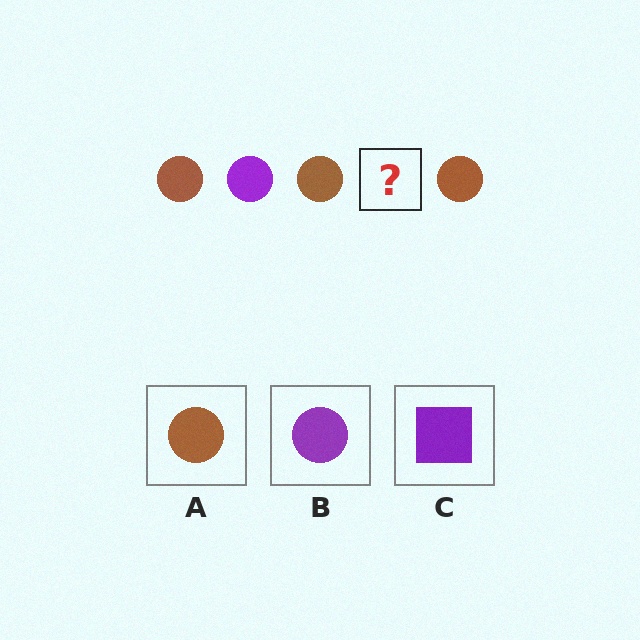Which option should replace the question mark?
Option B.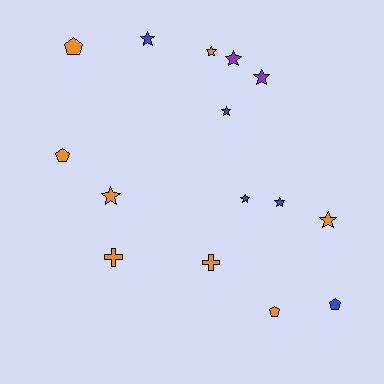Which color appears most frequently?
Orange, with 8 objects.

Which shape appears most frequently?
Star, with 9 objects.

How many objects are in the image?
There are 15 objects.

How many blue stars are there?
There are 4 blue stars.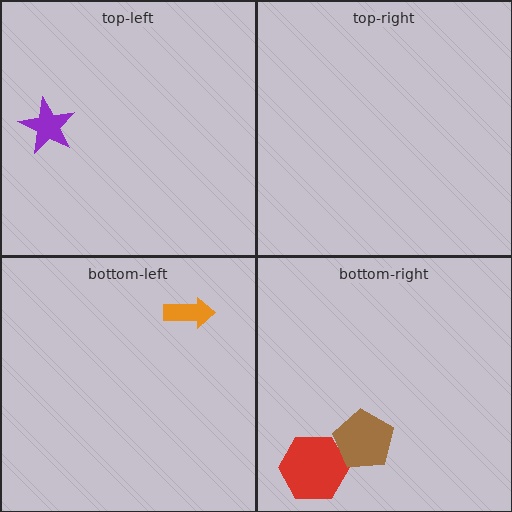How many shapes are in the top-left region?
1.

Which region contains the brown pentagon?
The bottom-right region.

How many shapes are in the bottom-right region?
2.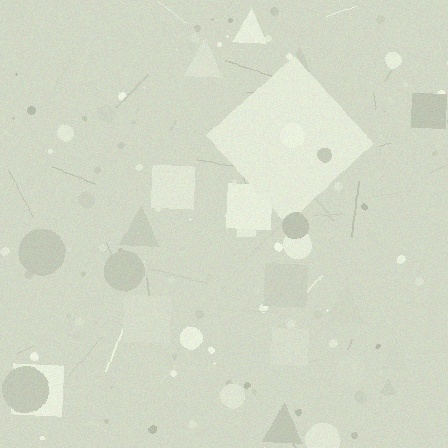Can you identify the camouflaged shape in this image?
The camouflaged shape is a diamond.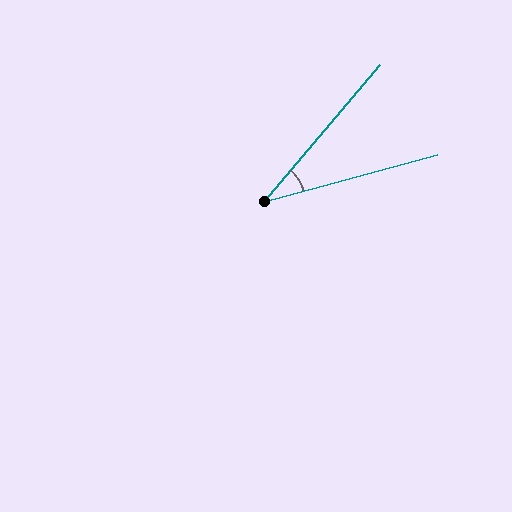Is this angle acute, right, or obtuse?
It is acute.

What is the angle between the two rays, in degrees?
Approximately 35 degrees.